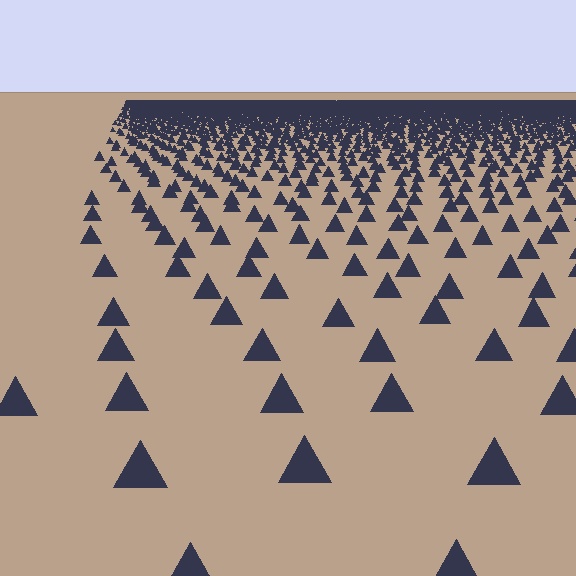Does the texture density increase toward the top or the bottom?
Density increases toward the top.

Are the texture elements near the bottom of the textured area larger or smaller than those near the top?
Larger. Near the bottom, elements are closer to the viewer and appear at a bigger on-screen size.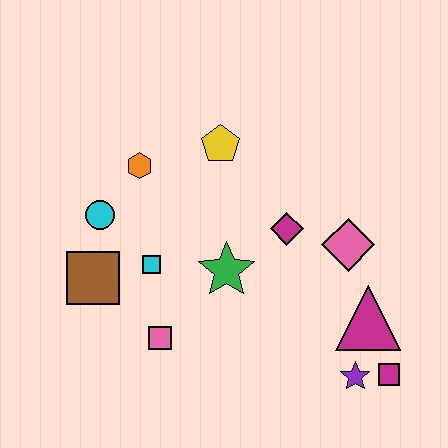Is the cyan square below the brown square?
No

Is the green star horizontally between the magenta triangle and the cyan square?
Yes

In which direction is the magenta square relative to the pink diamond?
The magenta square is below the pink diamond.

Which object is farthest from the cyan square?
The magenta square is farthest from the cyan square.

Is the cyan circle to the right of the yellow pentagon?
No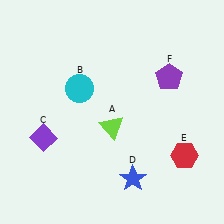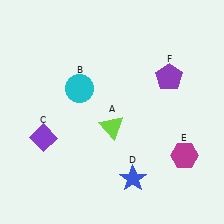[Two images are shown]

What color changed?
The hexagon (E) changed from red in Image 1 to magenta in Image 2.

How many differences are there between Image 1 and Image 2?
There is 1 difference between the two images.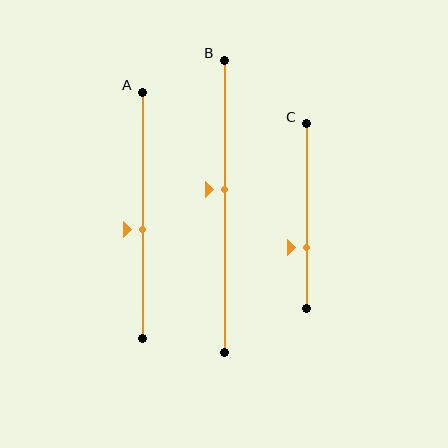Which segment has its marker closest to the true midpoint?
Segment B has its marker closest to the true midpoint.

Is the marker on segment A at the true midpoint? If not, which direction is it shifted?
No, the marker on segment A is shifted downward by about 6% of the segment length.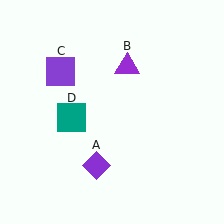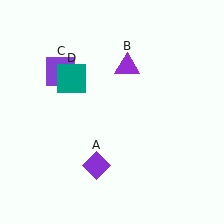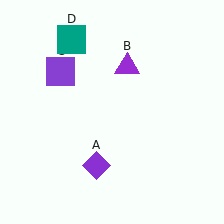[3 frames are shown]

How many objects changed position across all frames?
1 object changed position: teal square (object D).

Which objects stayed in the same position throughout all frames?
Purple diamond (object A) and purple triangle (object B) and purple square (object C) remained stationary.